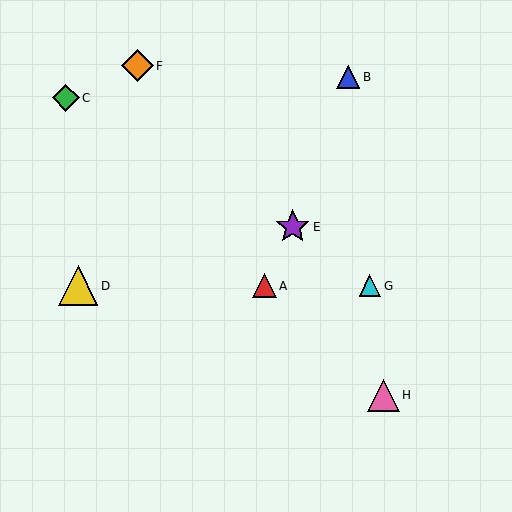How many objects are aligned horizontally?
3 objects (A, D, G) are aligned horizontally.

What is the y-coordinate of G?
Object G is at y≈286.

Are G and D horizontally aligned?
Yes, both are at y≈286.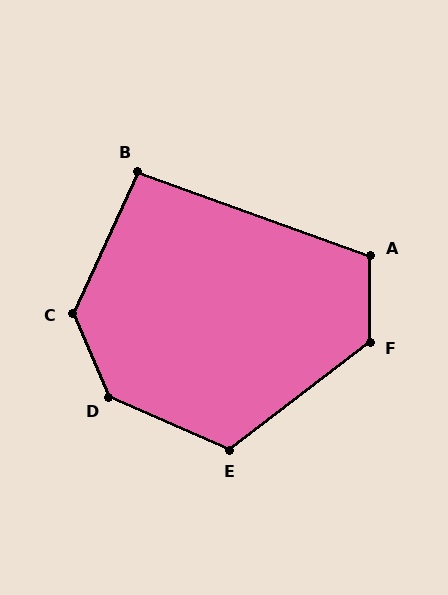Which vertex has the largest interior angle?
D, at approximately 137 degrees.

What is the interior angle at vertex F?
Approximately 128 degrees (obtuse).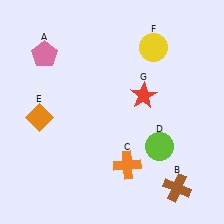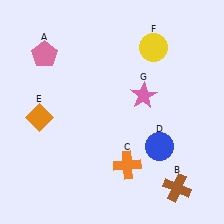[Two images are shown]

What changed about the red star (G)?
In Image 1, G is red. In Image 2, it changed to pink.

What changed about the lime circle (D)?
In Image 1, D is lime. In Image 2, it changed to blue.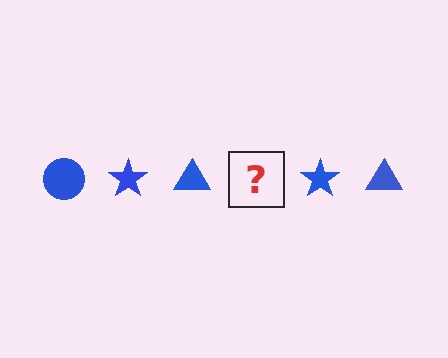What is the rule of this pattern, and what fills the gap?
The rule is that the pattern cycles through circle, star, triangle shapes in blue. The gap should be filled with a blue circle.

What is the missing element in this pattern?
The missing element is a blue circle.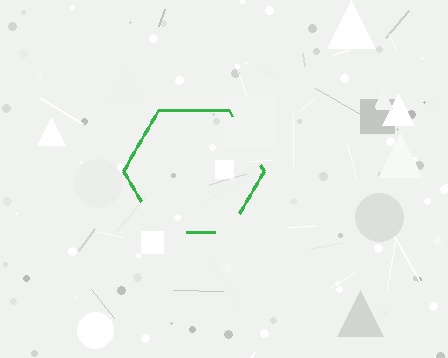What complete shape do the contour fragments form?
The contour fragments form a hexagon.